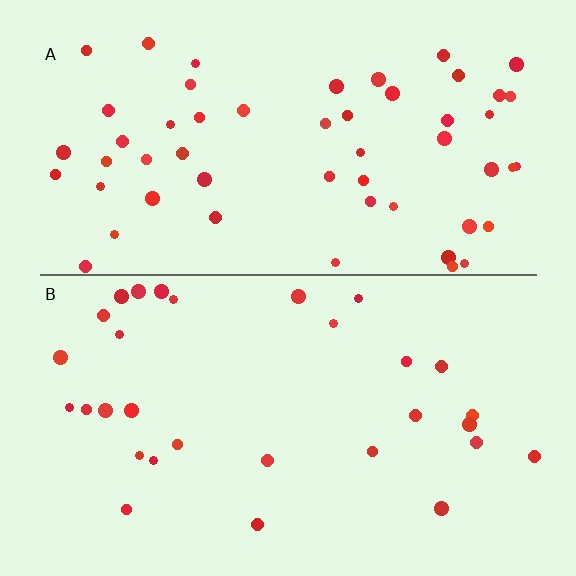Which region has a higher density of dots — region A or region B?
A (the top).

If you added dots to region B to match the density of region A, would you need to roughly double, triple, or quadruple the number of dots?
Approximately double.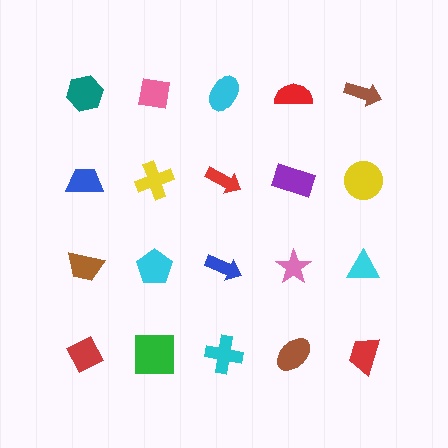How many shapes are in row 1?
5 shapes.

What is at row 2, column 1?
A blue trapezoid.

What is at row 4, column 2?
A green square.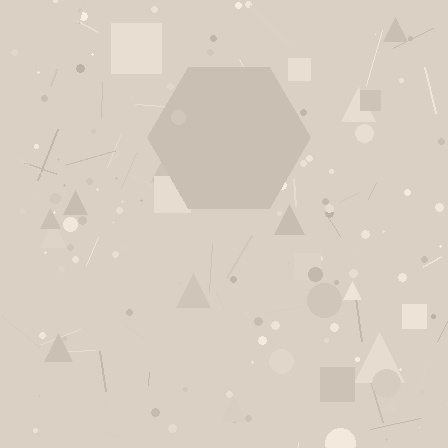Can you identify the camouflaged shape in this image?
The camouflaged shape is a hexagon.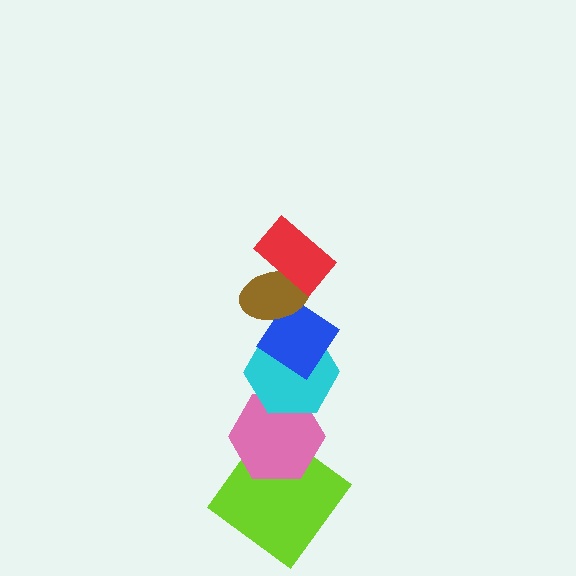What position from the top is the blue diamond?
The blue diamond is 3rd from the top.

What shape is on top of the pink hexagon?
The cyan hexagon is on top of the pink hexagon.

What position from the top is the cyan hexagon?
The cyan hexagon is 4th from the top.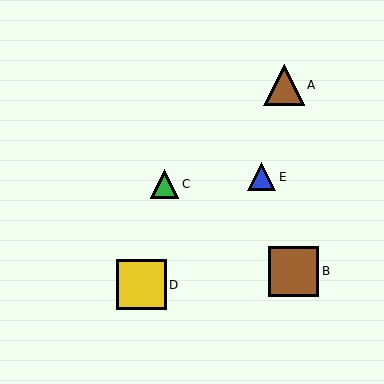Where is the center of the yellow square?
The center of the yellow square is at (141, 285).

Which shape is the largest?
The brown square (labeled B) is the largest.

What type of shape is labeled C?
Shape C is a green triangle.